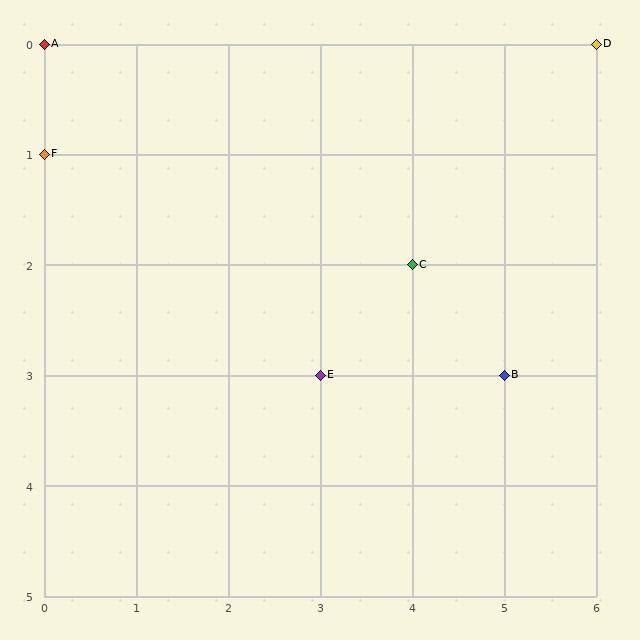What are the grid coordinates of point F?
Point F is at grid coordinates (0, 1).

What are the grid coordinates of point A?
Point A is at grid coordinates (0, 0).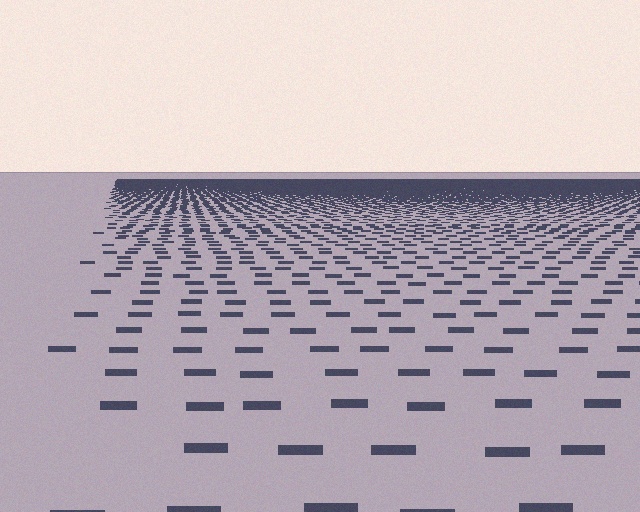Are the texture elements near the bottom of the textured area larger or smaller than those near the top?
Larger. Near the bottom, elements are closer to the viewer and appear at a bigger on-screen size.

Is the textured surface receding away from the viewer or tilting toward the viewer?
The surface is receding away from the viewer. Texture elements get smaller and denser toward the top.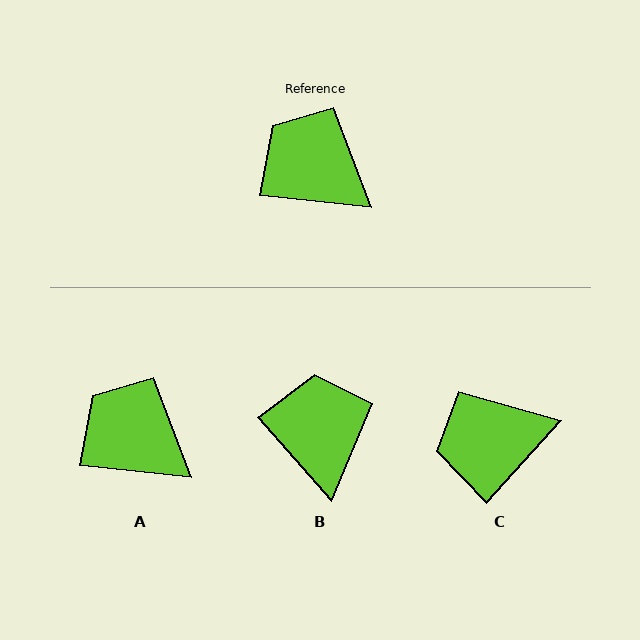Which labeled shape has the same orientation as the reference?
A.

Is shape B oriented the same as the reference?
No, it is off by about 43 degrees.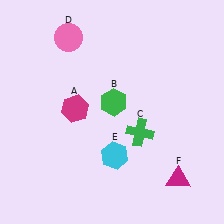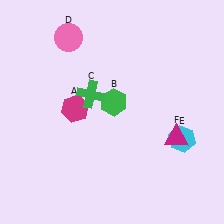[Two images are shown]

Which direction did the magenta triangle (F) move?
The magenta triangle (F) moved up.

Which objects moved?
The objects that moved are: the green cross (C), the cyan hexagon (E), the magenta triangle (F).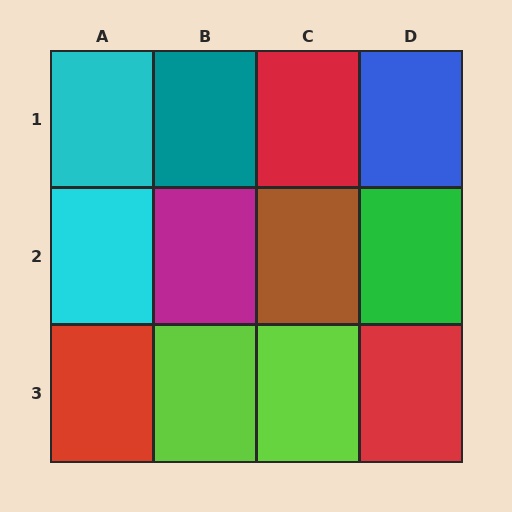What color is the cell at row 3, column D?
Red.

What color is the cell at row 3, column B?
Lime.